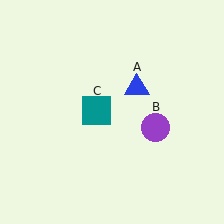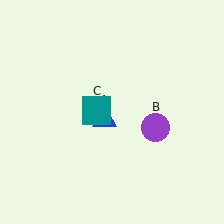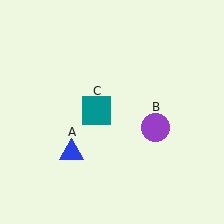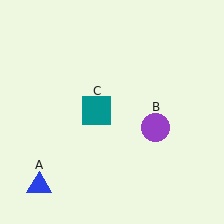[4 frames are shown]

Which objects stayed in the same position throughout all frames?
Purple circle (object B) and teal square (object C) remained stationary.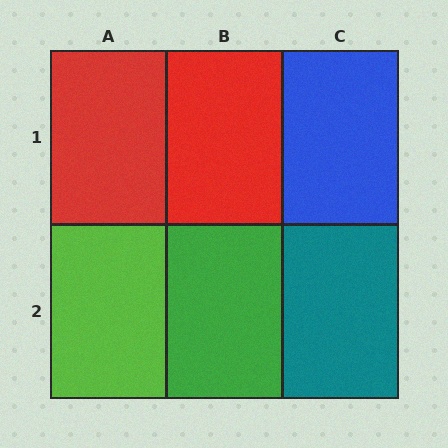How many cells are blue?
1 cell is blue.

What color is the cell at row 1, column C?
Blue.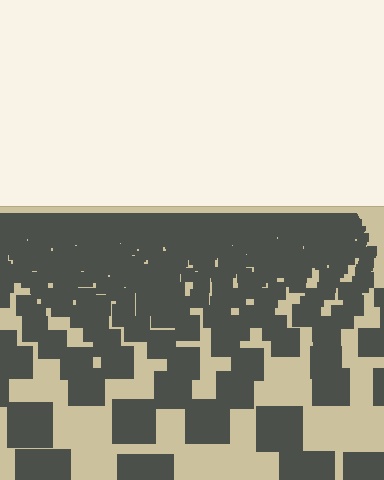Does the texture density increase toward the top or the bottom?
Density increases toward the top.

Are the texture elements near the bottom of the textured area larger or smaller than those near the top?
Larger. Near the bottom, elements are closer to the viewer and appear at a bigger on-screen size.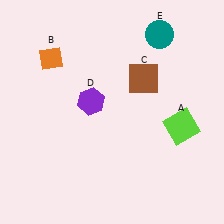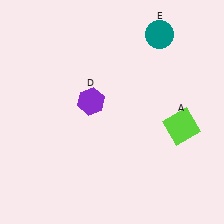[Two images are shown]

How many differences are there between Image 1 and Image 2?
There are 2 differences between the two images.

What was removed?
The orange diamond (B), the brown square (C) were removed in Image 2.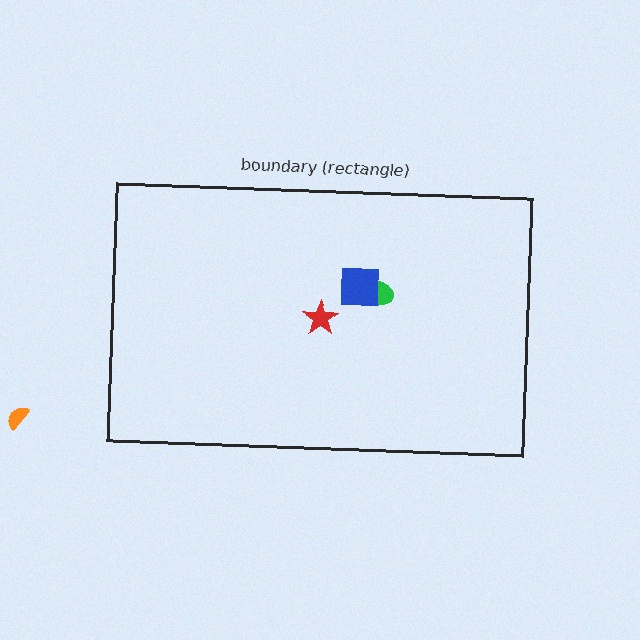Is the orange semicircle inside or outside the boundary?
Outside.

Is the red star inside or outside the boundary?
Inside.